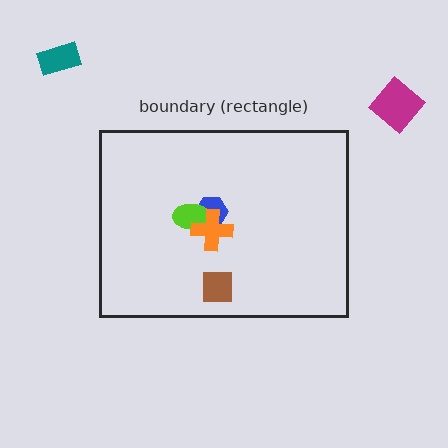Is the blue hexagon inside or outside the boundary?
Inside.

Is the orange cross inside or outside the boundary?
Inside.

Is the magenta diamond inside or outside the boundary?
Outside.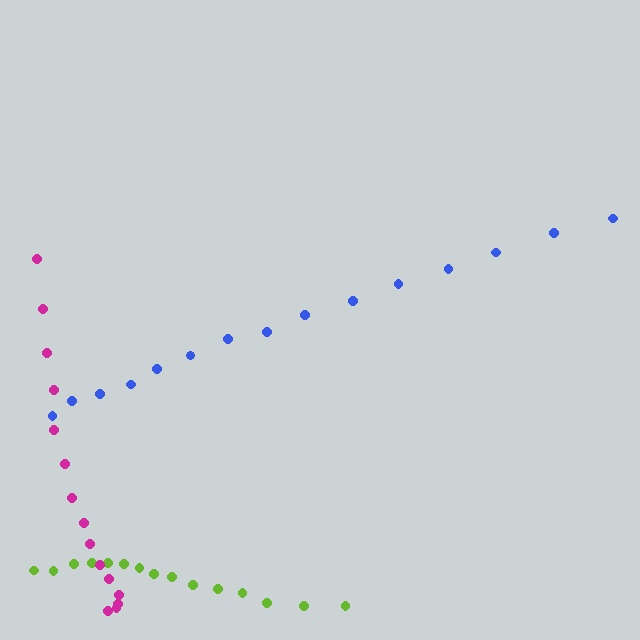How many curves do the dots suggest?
There are 3 distinct paths.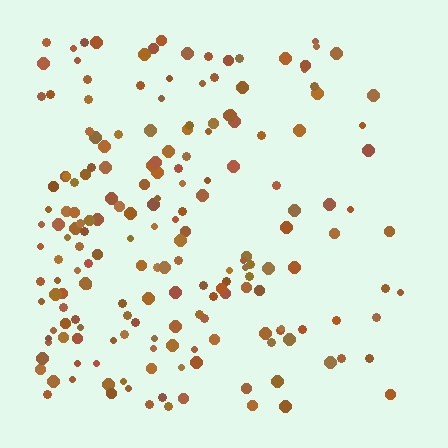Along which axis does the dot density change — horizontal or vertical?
Horizontal.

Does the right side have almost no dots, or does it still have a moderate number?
Still a moderate number, just noticeably fewer than the left.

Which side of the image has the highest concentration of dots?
The left.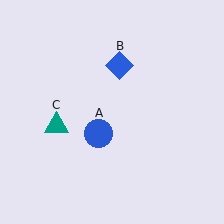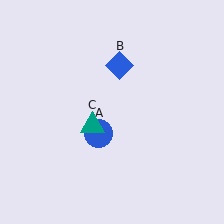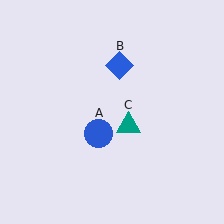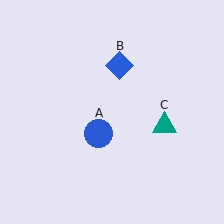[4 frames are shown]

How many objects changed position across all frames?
1 object changed position: teal triangle (object C).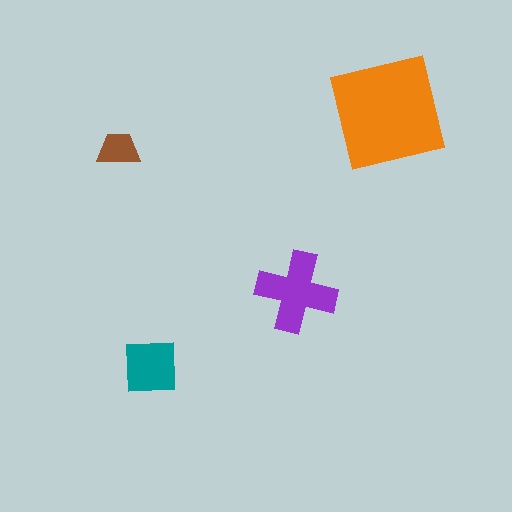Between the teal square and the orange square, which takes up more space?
The orange square.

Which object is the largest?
The orange square.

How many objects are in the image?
There are 4 objects in the image.